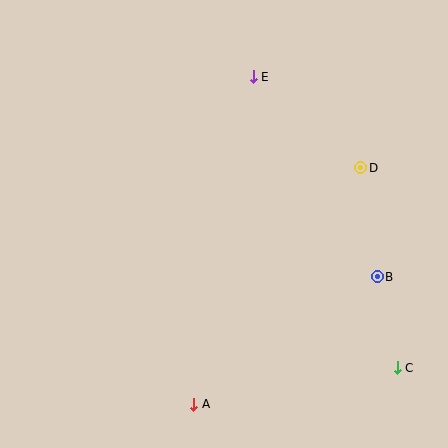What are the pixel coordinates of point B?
Point B is at (377, 277).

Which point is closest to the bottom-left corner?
Point A is closest to the bottom-left corner.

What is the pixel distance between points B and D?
The distance between B and D is 110 pixels.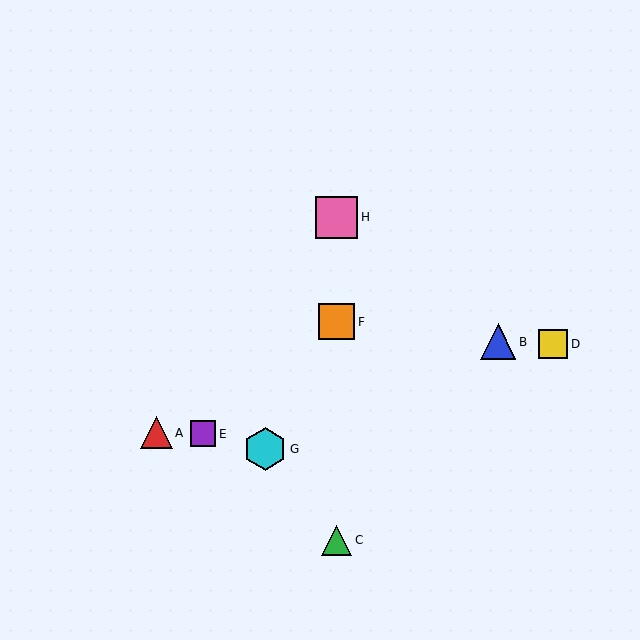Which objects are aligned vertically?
Objects C, F, H are aligned vertically.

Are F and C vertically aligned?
Yes, both are at x≈337.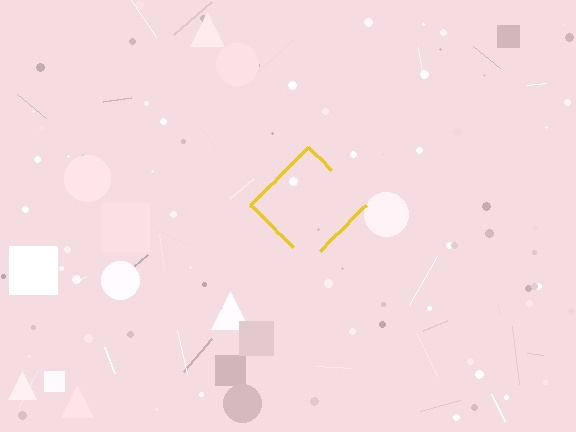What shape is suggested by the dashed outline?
The dashed outline suggests a diamond.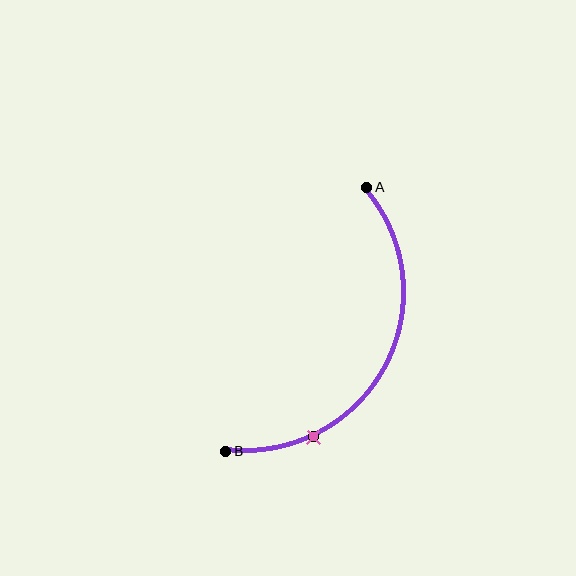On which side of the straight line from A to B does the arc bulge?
The arc bulges to the right of the straight line connecting A and B.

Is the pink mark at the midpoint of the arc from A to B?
No. The pink mark lies on the arc but is closer to endpoint B. The arc midpoint would be at the point on the curve equidistant along the arc from both A and B.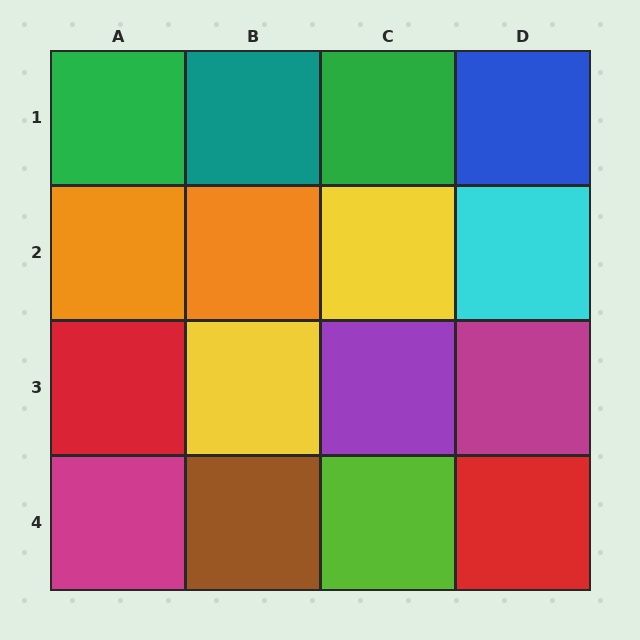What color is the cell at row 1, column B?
Teal.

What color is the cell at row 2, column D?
Cyan.